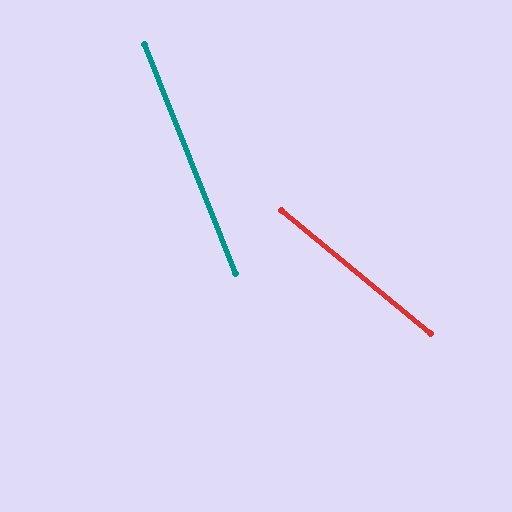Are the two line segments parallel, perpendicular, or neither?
Neither parallel nor perpendicular — they differ by about 29°.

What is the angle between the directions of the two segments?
Approximately 29 degrees.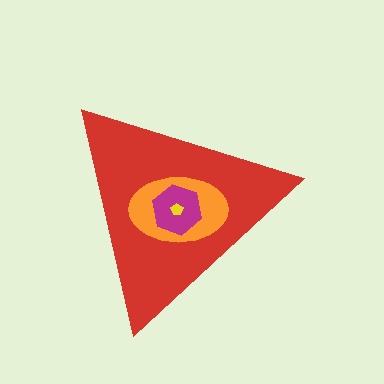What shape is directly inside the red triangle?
The orange ellipse.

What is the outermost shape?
The red triangle.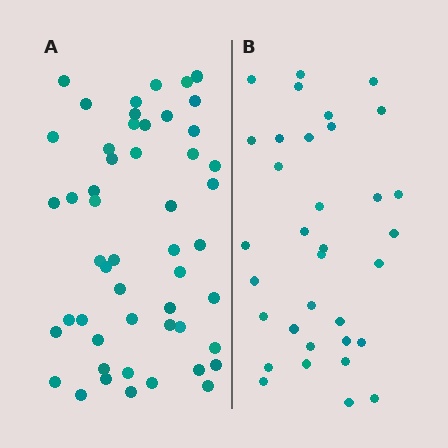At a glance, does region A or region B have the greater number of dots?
Region A (the left region) has more dots.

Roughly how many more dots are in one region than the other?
Region A has approximately 15 more dots than region B.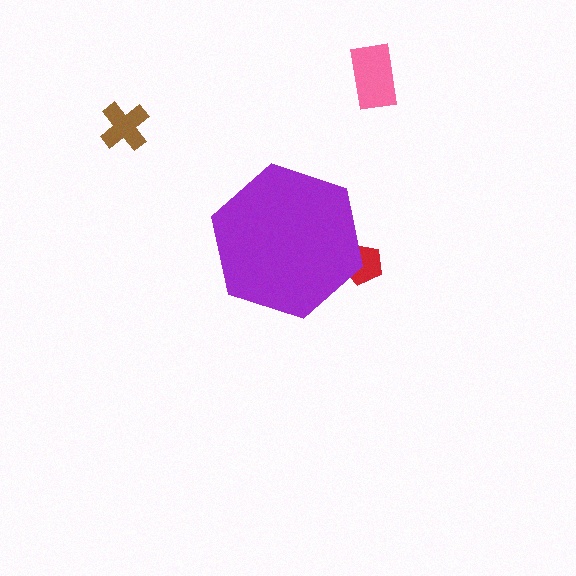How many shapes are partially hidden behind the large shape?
1 shape is partially hidden.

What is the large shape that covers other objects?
A purple hexagon.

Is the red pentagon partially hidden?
Yes, the red pentagon is partially hidden behind the purple hexagon.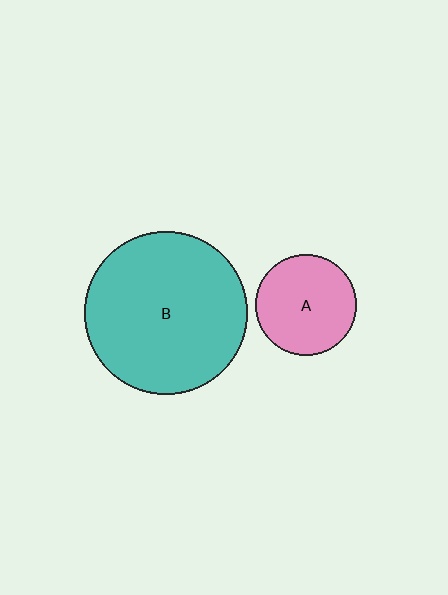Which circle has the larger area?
Circle B (teal).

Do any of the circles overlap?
No, none of the circles overlap.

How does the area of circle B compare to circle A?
Approximately 2.6 times.